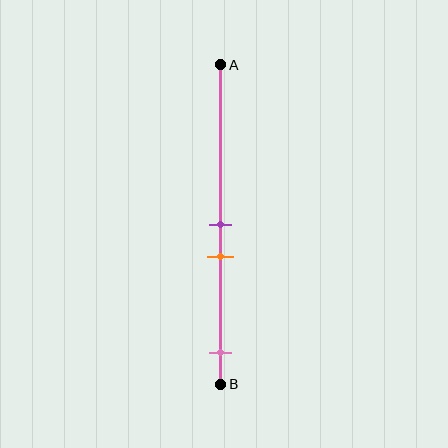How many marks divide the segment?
There are 3 marks dividing the segment.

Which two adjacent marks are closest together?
The purple and orange marks are the closest adjacent pair.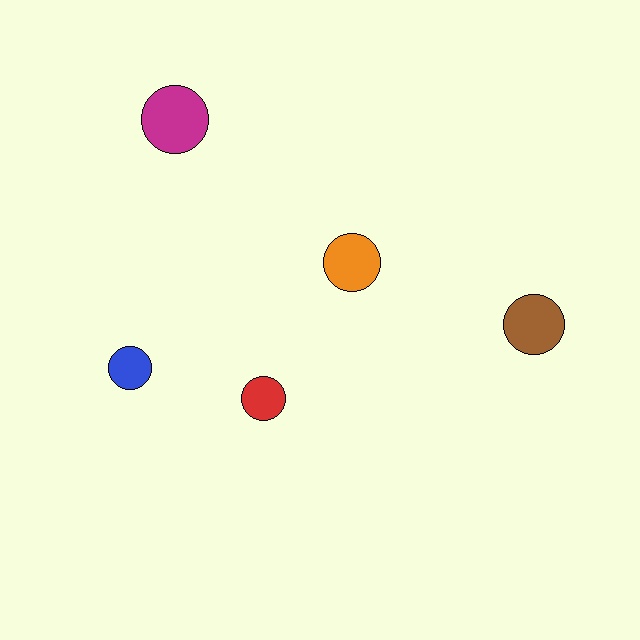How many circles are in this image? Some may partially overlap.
There are 5 circles.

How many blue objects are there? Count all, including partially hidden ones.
There is 1 blue object.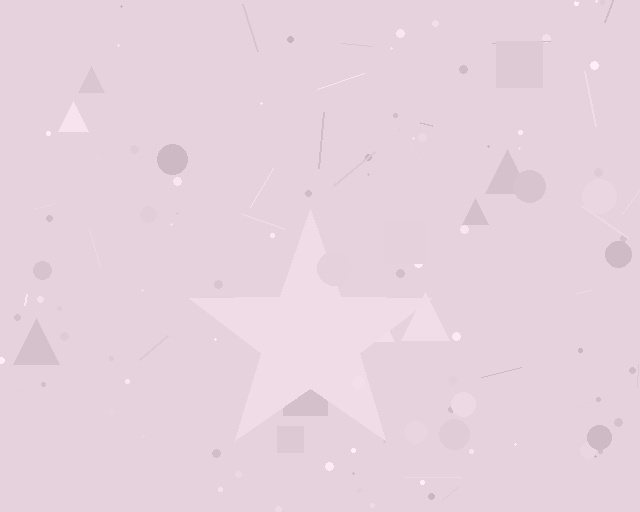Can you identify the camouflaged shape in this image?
The camouflaged shape is a star.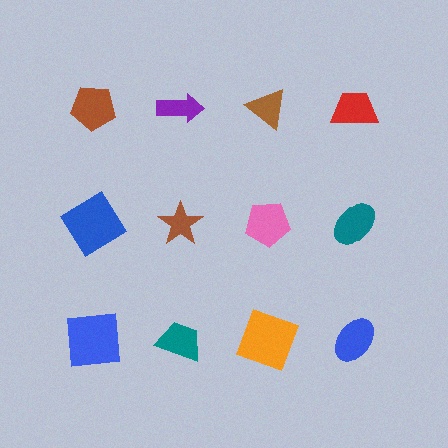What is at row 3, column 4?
A blue ellipse.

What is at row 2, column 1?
A blue diamond.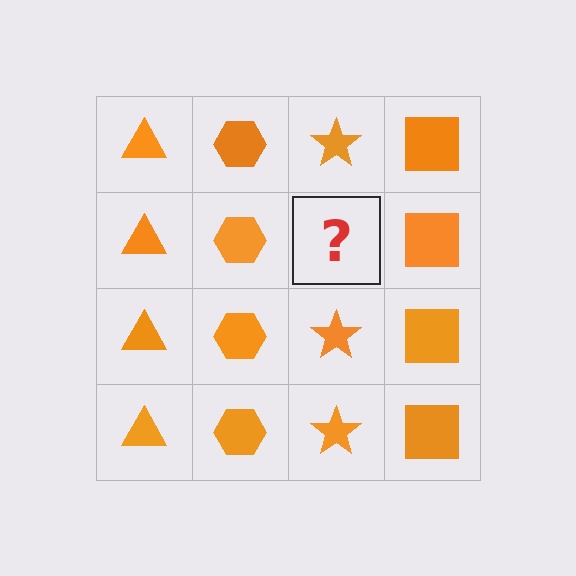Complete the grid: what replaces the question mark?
The question mark should be replaced with an orange star.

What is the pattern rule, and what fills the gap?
The rule is that each column has a consistent shape. The gap should be filled with an orange star.